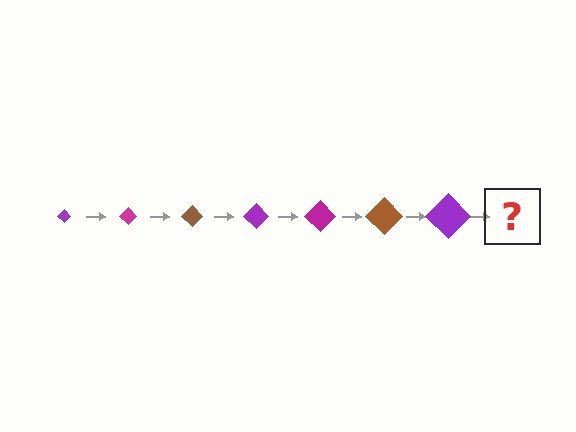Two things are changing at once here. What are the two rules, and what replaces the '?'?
The two rules are that the diamond grows larger each step and the color cycles through purple, magenta, and brown. The '?' should be a magenta diamond, larger than the previous one.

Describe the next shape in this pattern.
It should be a magenta diamond, larger than the previous one.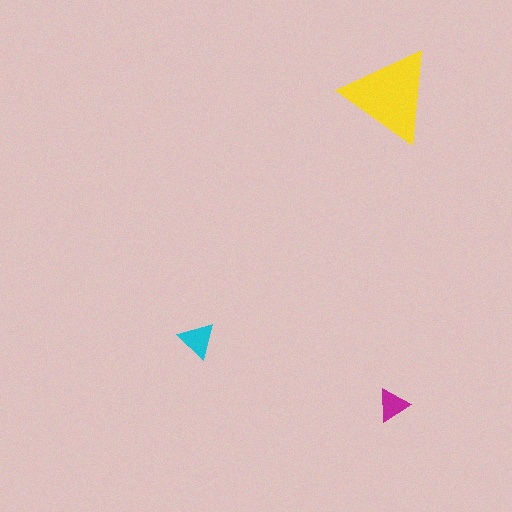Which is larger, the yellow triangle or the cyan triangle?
The yellow one.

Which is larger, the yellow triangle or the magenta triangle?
The yellow one.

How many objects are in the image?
There are 3 objects in the image.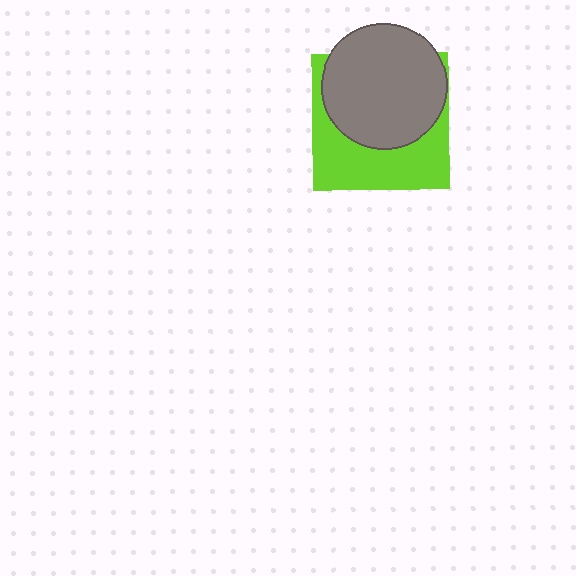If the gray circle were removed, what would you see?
You would see the complete lime square.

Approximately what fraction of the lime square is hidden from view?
Roughly 55% of the lime square is hidden behind the gray circle.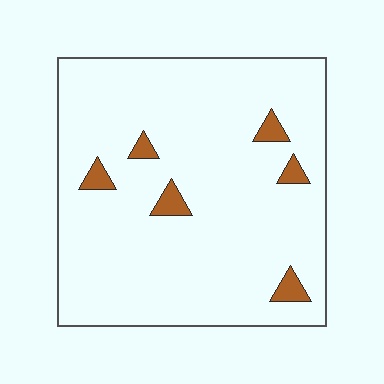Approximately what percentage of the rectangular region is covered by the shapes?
Approximately 5%.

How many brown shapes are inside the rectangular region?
6.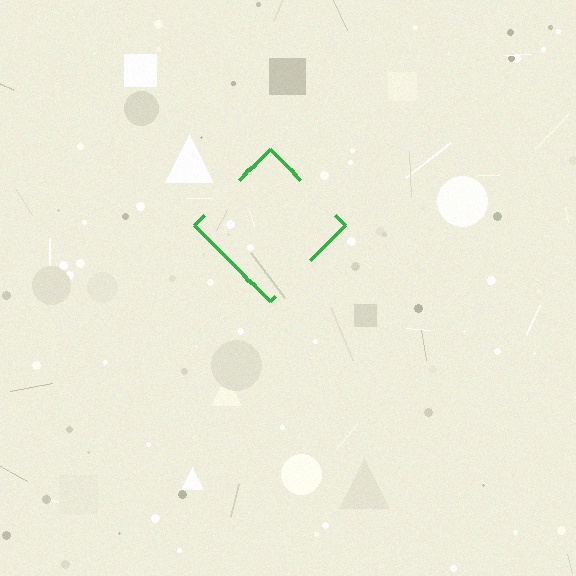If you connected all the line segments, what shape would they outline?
They would outline a diamond.